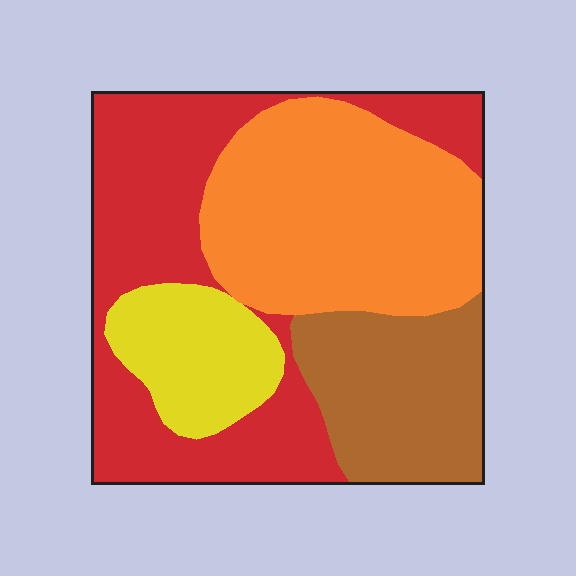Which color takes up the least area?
Yellow, at roughly 15%.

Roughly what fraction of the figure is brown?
Brown takes up between a sixth and a third of the figure.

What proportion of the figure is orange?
Orange covers 33% of the figure.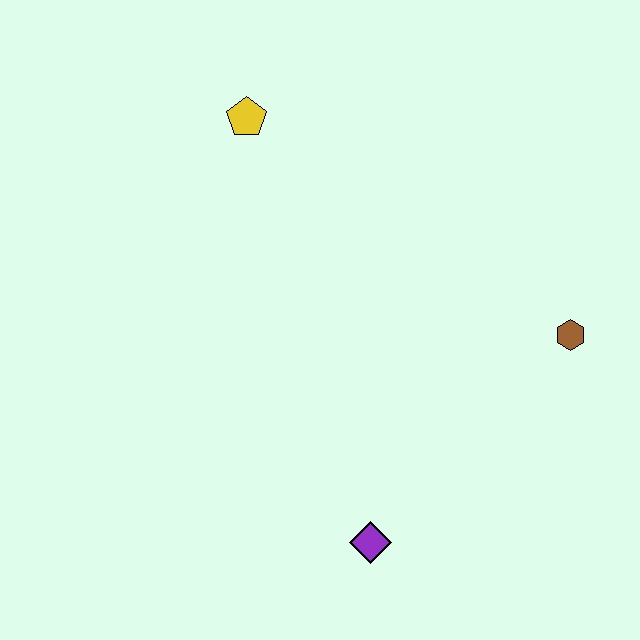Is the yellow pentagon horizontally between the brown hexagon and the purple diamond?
No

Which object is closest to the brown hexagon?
The purple diamond is closest to the brown hexagon.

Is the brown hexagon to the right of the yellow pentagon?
Yes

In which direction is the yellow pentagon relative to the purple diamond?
The yellow pentagon is above the purple diamond.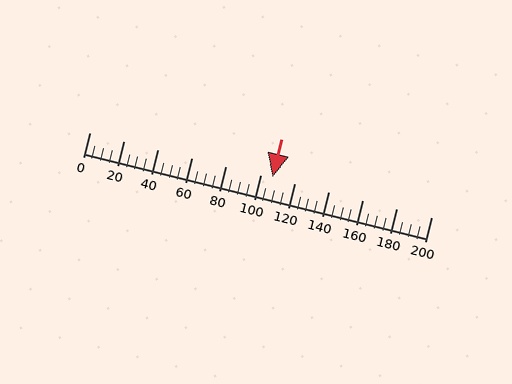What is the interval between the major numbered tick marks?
The major tick marks are spaced 20 units apart.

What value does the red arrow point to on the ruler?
The red arrow points to approximately 107.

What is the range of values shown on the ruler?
The ruler shows values from 0 to 200.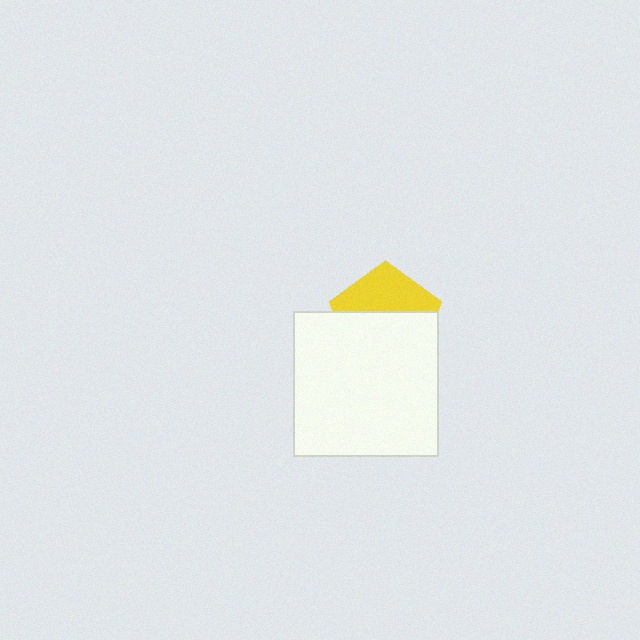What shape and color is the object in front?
The object in front is a white square.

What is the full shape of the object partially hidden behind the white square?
The partially hidden object is a yellow pentagon.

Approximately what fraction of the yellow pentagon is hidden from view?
Roughly 59% of the yellow pentagon is hidden behind the white square.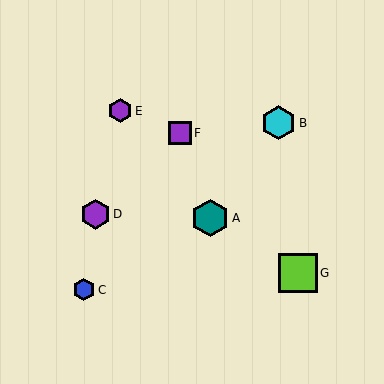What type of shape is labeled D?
Shape D is a purple hexagon.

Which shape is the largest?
The lime square (labeled G) is the largest.